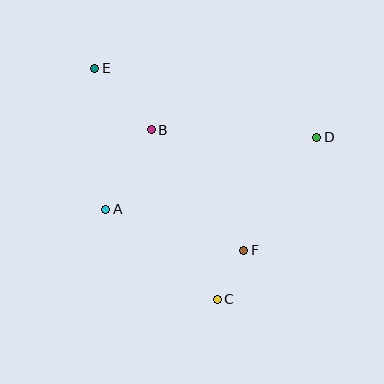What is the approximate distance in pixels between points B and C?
The distance between B and C is approximately 182 pixels.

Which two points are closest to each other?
Points C and F are closest to each other.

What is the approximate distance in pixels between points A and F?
The distance between A and F is approximately 144 pixels.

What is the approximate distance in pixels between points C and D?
The distance between C and D is approximately 190 pixels.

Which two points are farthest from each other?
Points C and E are farthest from each other.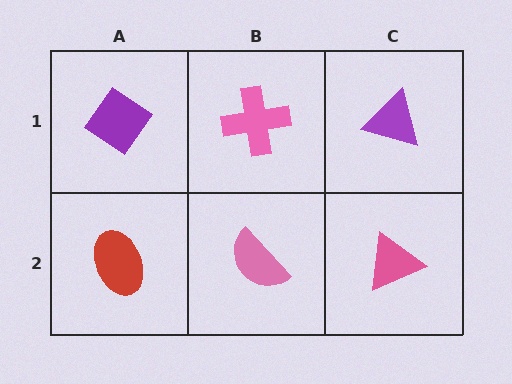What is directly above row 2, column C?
A purple triangle.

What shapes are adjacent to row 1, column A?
A red ellipse (row 2, column A), a pink cross (row 1, column B).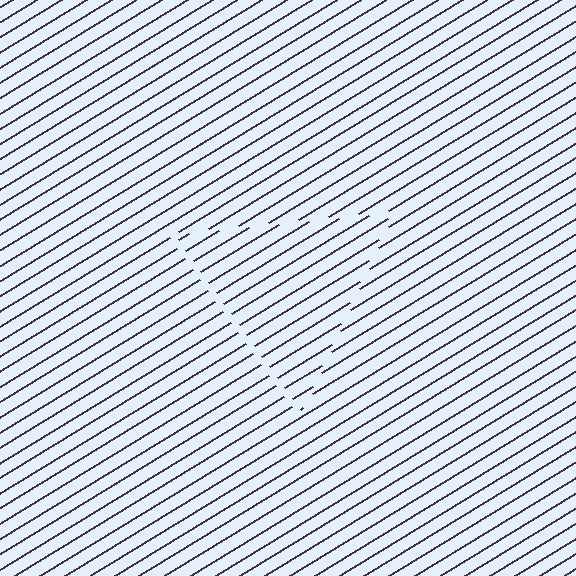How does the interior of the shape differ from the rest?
The interior of the shape contains the same grating, shifted by half a period — the contour is defined by the phase discontinuity where line-ends from the inner and outer gratings abut.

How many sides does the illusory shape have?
3 sides — the line-ends trace a triangle.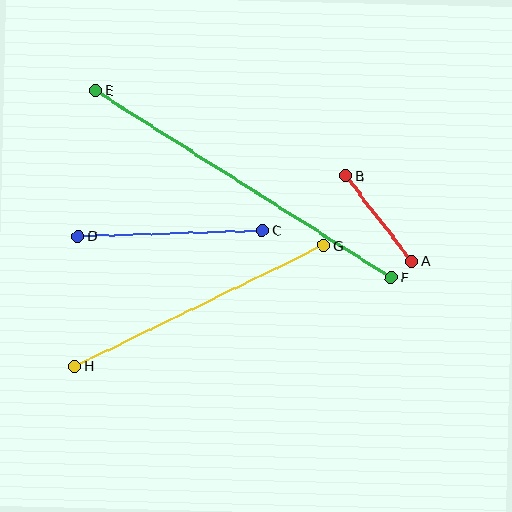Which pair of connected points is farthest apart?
Points E and F are farthest apart.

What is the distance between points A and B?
The distance is approximately 108 pixels.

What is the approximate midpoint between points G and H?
The midpoint is at approximately (199, 306) pixels.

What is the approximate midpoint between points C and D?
The midpoint is at approximately (170, 233) pixels.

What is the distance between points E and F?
The distance is approximately 350 pixels.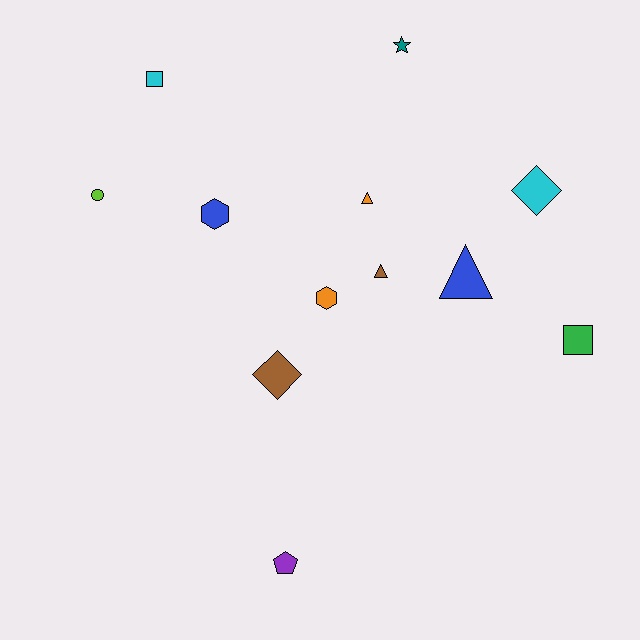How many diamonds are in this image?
There are 2 diamonds.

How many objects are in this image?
There are 12 objects.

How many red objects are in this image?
There are no red objects.